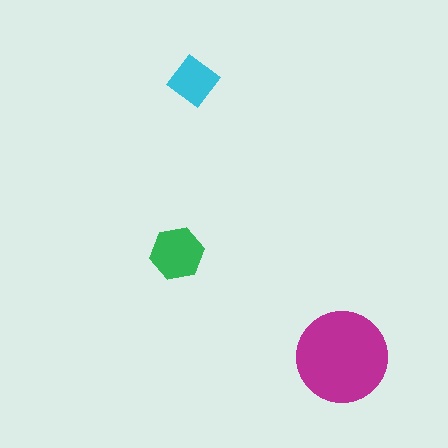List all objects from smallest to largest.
The cyan diamond, the green hexagon, the magenta circle.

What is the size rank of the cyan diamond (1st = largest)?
3rd.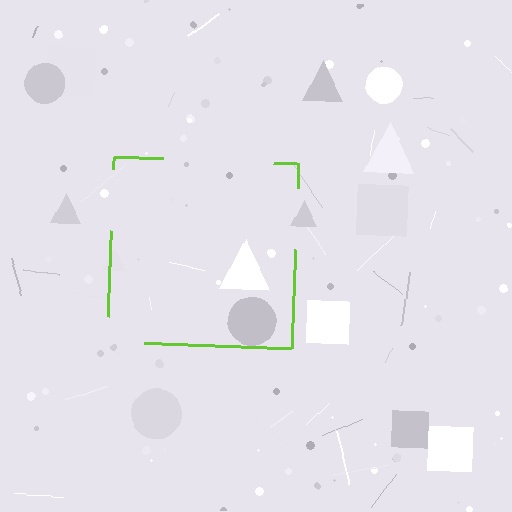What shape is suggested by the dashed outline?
The dashed outline suggests a square.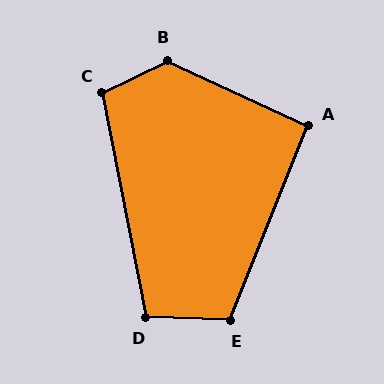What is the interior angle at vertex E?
Approximately 110 degrees (obtuse).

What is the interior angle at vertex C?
Approximately 105 degrees (obtuse).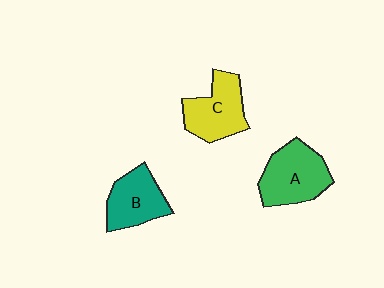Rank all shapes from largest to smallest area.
From largest to smallest: A (green), C (yellow), B (teal).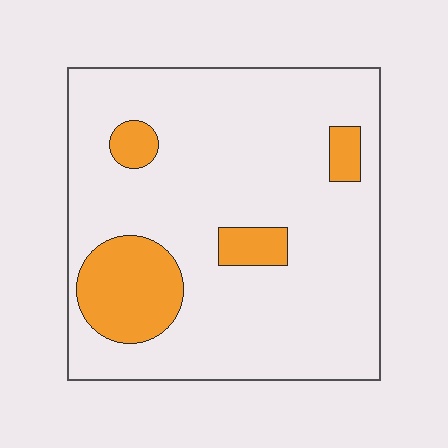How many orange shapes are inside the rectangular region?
4.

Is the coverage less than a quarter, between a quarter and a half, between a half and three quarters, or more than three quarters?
Less than a quarter.